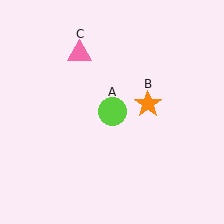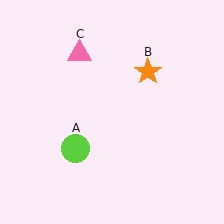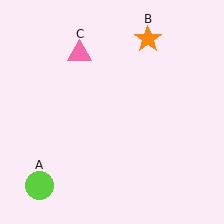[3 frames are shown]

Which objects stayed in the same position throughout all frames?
Pink triangle (object C) remained stationary.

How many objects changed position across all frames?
2 objects changed position: lime circle (object A), orange star (object B).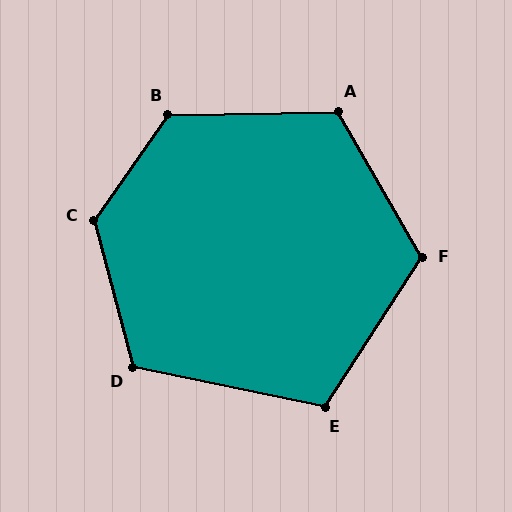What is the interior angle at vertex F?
Approximately 117 degrees (obtuse).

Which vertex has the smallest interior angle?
E, at approximately 111 degrees.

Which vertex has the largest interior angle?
C, at approximately 130 degrees.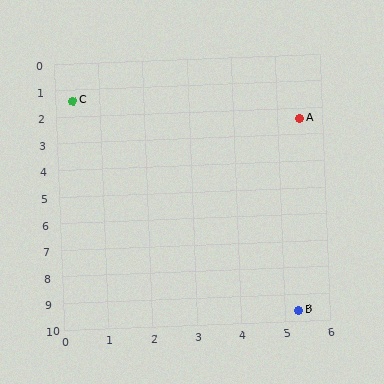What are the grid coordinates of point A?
Point A is at approximately (5.5, 2.4).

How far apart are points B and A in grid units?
Points B and A are about 7.2 grid units apart.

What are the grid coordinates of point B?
Point B is at approximately (5.3, 9.6).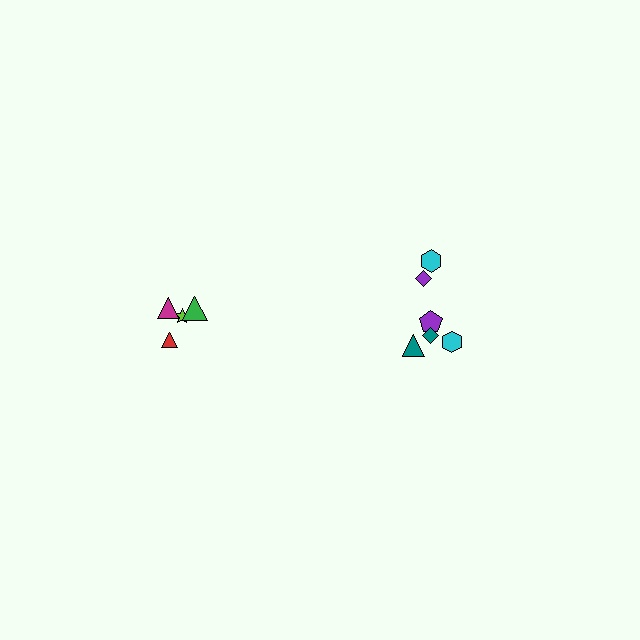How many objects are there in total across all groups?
There are 10 objects.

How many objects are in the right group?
There are 6 objects.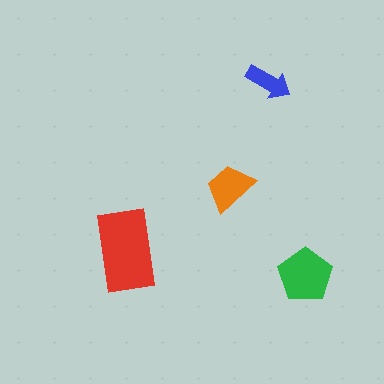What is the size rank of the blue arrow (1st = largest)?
4th.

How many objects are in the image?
There are 4 objects in the image.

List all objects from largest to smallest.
The red rectangle, the green pentagon, the orange trapezoid, the blue arrow.